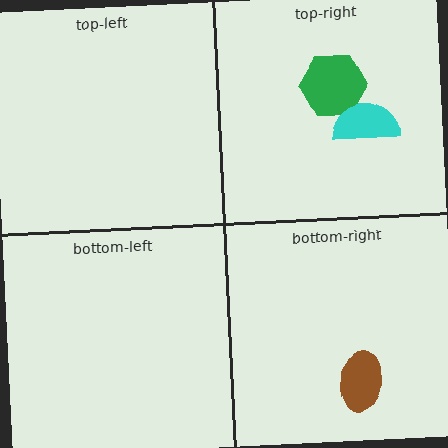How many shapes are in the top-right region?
2.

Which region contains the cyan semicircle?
The top-right region.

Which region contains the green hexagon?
The top-right region.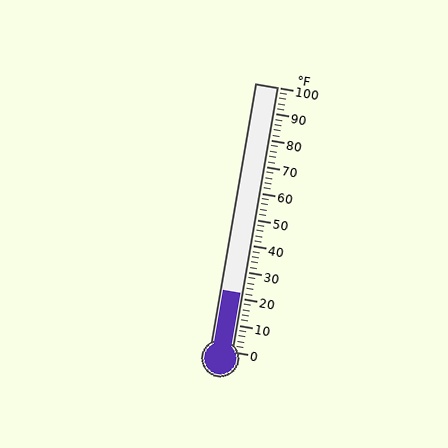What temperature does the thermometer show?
The thermometer shows approximately 22°F.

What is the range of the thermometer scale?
The thermometer scale ranges from 0°F to 100°F.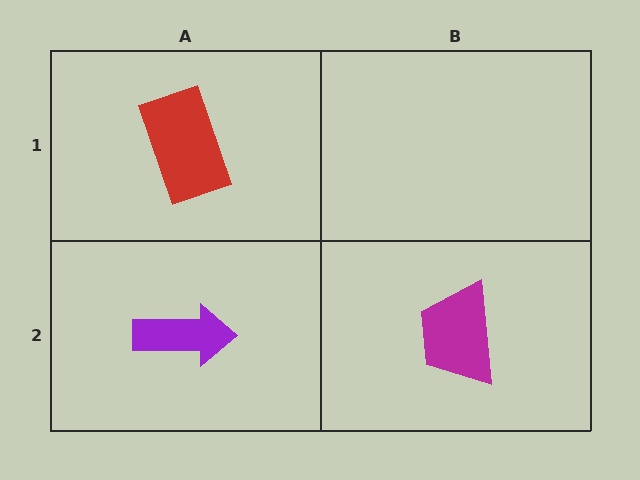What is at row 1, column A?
A red rectangle.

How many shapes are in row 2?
2 shapes.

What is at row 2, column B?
A magenta trapezoid.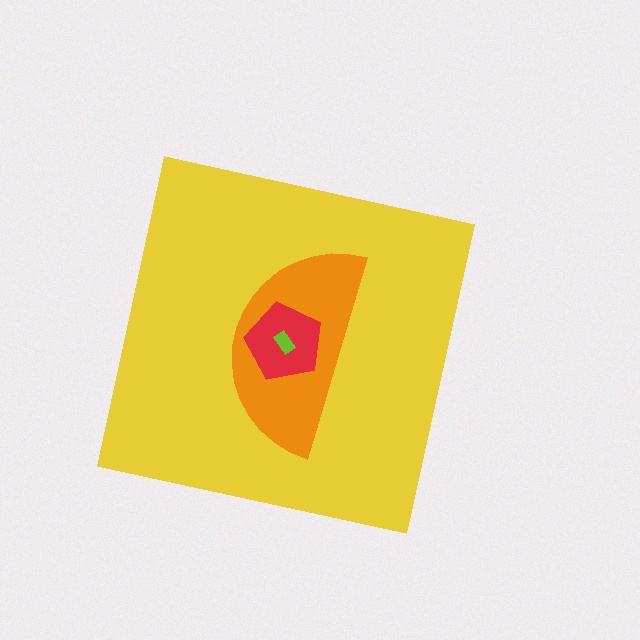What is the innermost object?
The lime rectangle.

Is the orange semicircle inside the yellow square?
Yes.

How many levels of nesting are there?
4.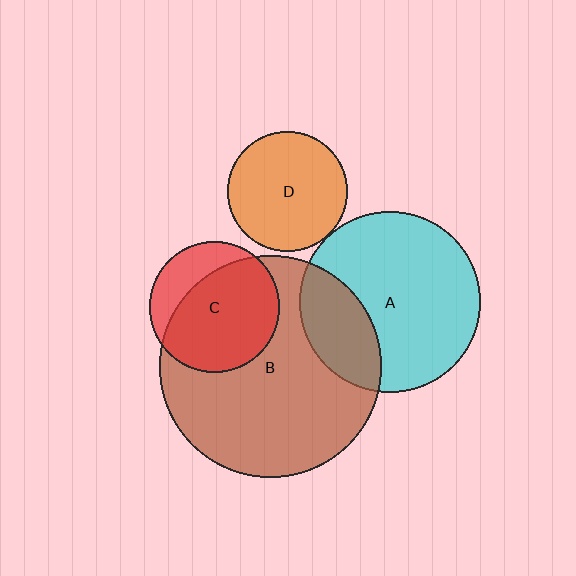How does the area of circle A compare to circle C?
Approximately 1.9 times.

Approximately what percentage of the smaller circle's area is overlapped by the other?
Approximately 25%.